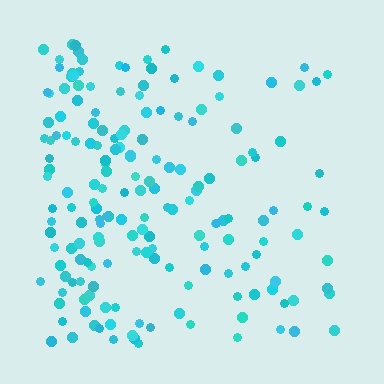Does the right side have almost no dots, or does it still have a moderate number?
Still a moderate number, just noticeably fewer than the left.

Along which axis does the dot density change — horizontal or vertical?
Horizontal.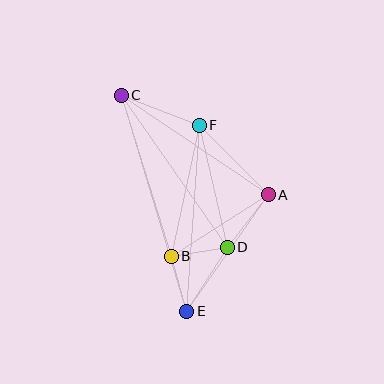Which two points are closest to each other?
Points B and D are closest to each other.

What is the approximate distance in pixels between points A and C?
The distance between A and C is approximately 178 pixels.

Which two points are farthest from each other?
Points C and E are farthest from each other.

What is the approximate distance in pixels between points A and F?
The distance between A and F is approximately 98 pixels.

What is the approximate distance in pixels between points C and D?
The distance between C and D is approximately 185 pixels.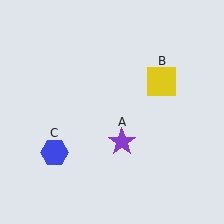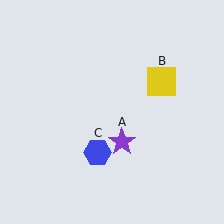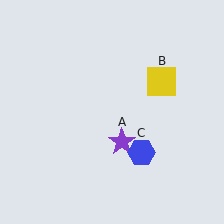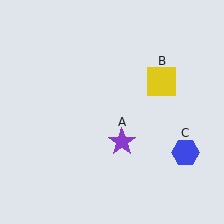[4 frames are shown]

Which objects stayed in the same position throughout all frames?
Purple star (object A) and yellow square (object B) remained stationary.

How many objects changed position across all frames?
1 object changed position: blue hexagon (object C).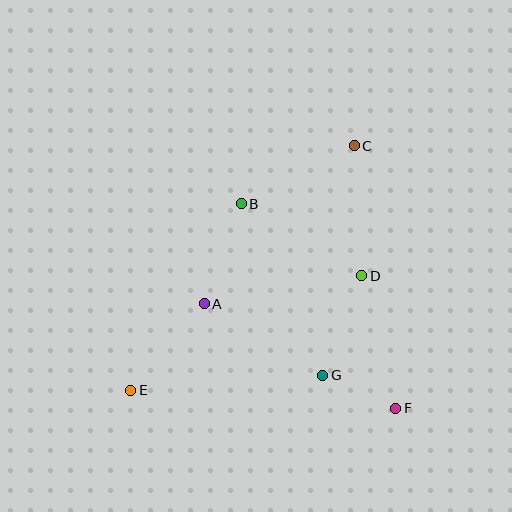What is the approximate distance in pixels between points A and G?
The distance between A and G is approximately 138 pixels.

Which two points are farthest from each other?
Points C and E are farthest from each other.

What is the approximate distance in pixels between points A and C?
The distance between A and C is approximately 218 pixels.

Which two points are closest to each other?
Points F and G are closest to each other.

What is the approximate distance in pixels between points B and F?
The distance between B and F is approximately 257 pixels.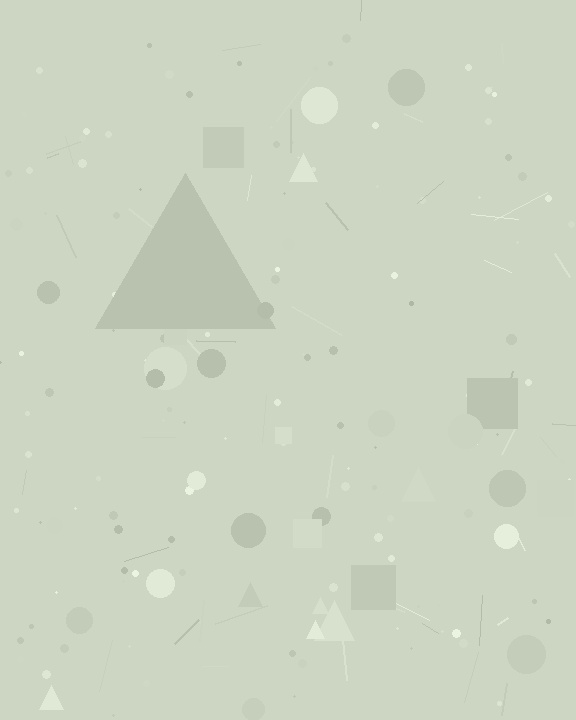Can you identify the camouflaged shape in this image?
The camouflaged shape is a triangle.